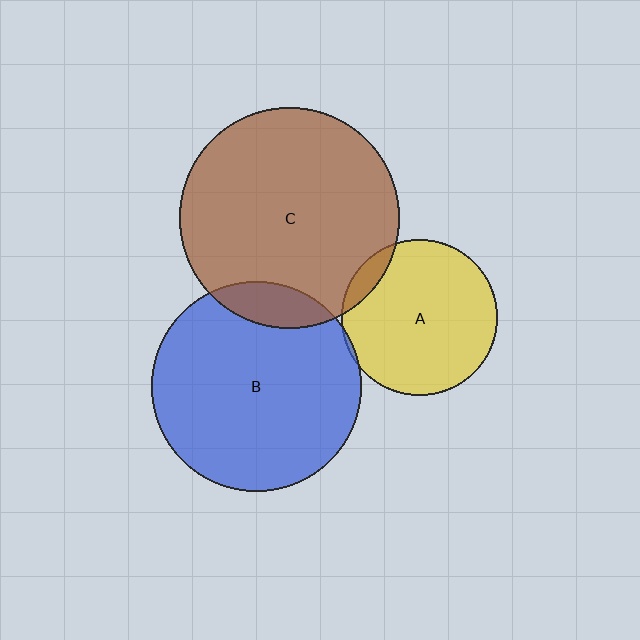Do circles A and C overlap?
Yes.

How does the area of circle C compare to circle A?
Approximately 2.0 times.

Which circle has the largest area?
Circle C (brown).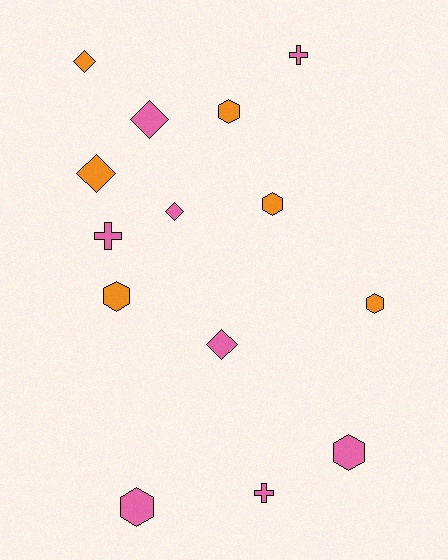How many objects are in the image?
There are 14 objects.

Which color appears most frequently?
Pink, with 8 objects.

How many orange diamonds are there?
There are 2 orange diamonds.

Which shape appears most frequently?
Hexagon, with 6 objects.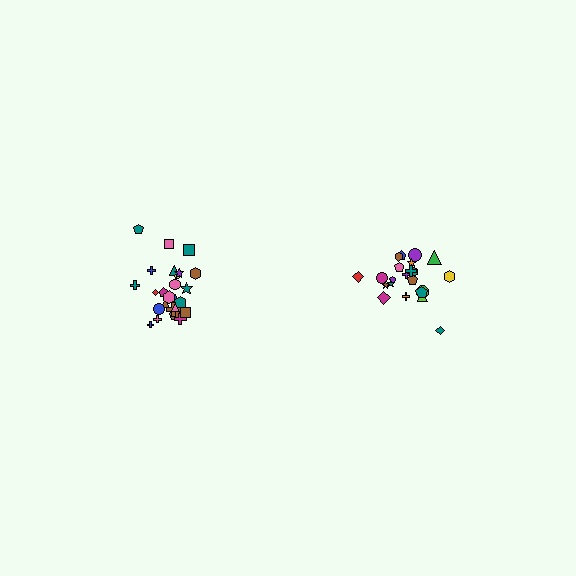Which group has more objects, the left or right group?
The left group.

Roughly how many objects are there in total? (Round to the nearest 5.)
Roughly 45 objects in total.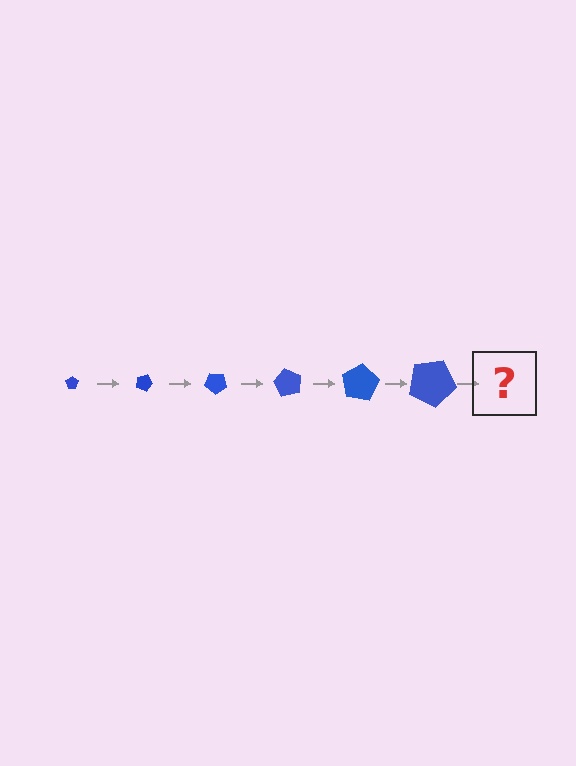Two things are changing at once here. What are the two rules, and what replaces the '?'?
The two rules are that the pentagon grows larger each step and it rotates 20 degrees each step. The '?' should be a pentagon, larger than the previous one and rotated 120 degrees from the start.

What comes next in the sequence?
The next element should be a pentagon, larger than the previous one and rotated 120 degrees from the start.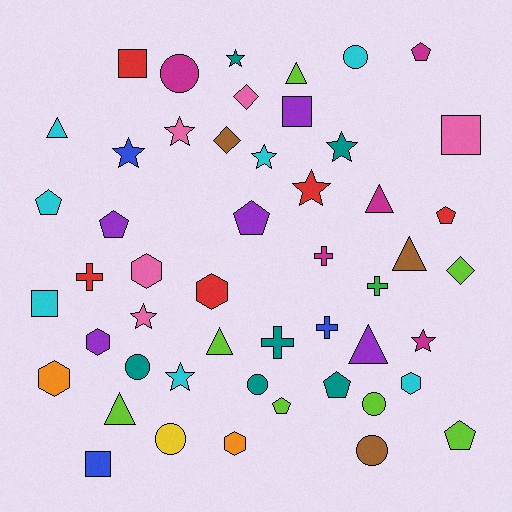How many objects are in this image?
There are 50 objects.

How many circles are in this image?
There are 7 circles.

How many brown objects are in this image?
There are 3 brown objects.